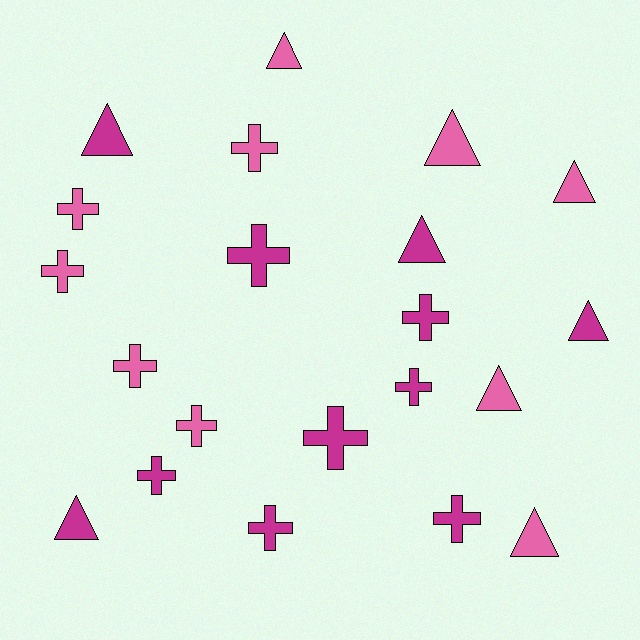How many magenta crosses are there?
There are 7 magenta crosses.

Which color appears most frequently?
Magenta, with 11 objects.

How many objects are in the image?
There are 21 objects.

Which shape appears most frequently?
Cross, with 12 objects.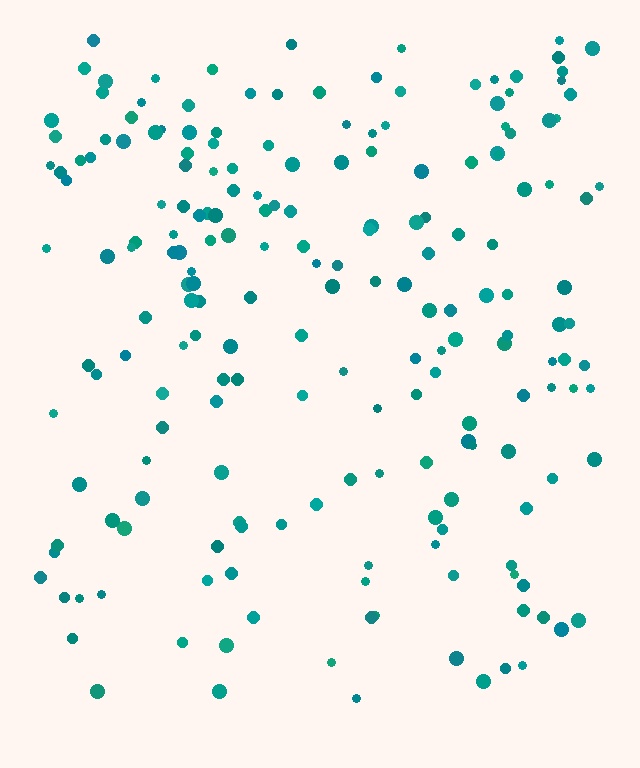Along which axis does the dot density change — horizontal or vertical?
Vertical.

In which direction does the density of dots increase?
From bottom to top, with the top side densest.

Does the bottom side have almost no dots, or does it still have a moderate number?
Still a moderate number, just noticeably fewer than the top.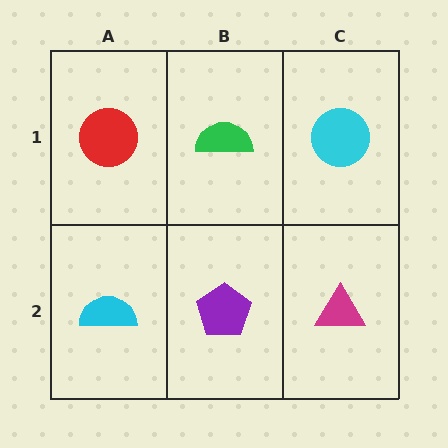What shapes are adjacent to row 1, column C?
A magenta triangle (row 2, column C), a green semicircle (row 1, column B).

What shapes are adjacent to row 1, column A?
A cyan semicircle (row 2, column A), a green semicircle (row 1, column B).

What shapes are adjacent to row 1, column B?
A purple pentagon (row 2, column B), a red circle (row 1, column A), a cyan circle (row 1, column C).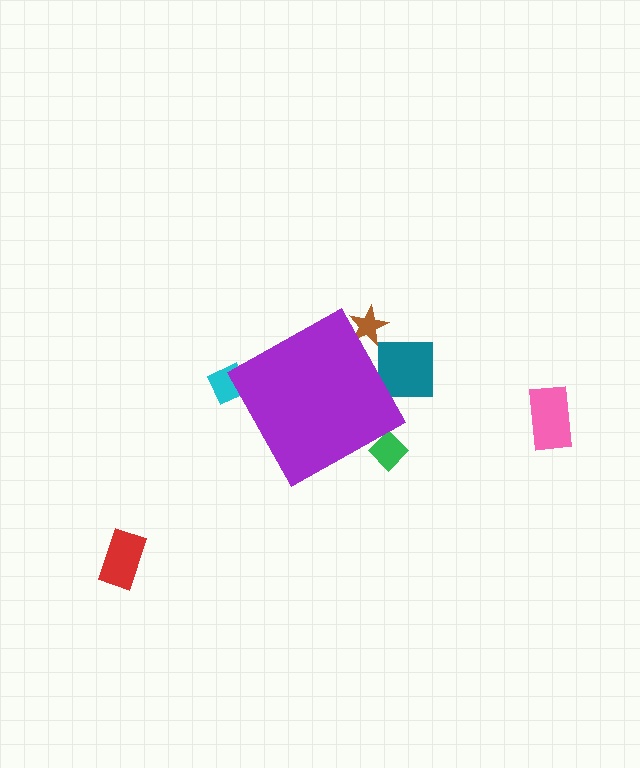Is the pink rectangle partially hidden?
No, the pink rectangle is fully visible.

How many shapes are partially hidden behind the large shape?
4 shapes are partially hidden.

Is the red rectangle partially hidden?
No, the red rectangle is fully visible.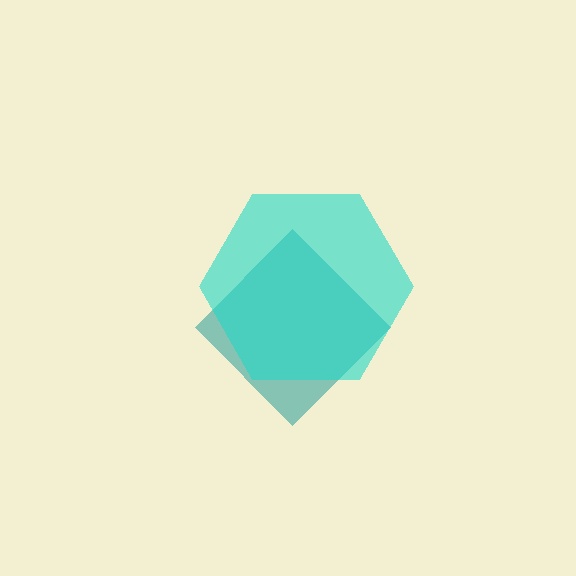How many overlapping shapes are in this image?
There are 2 overlapping shapes in the image.